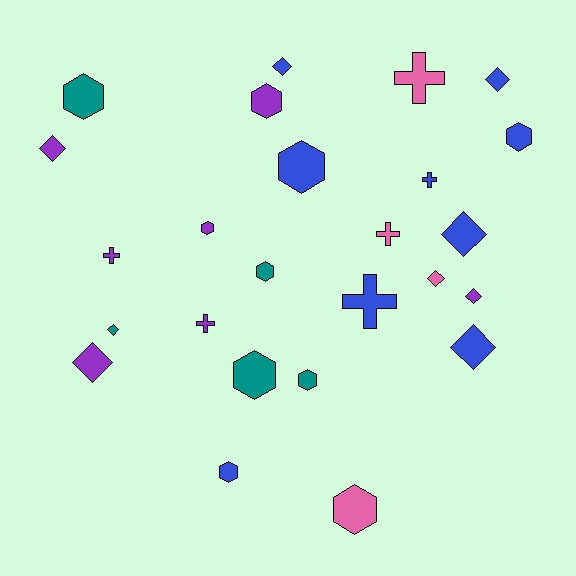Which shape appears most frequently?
Hexagon, with 10 objects.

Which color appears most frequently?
Blue, with 9 objects.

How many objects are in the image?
There are 25 objects.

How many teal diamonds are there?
There is 1 teal diamond.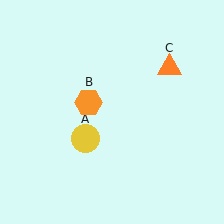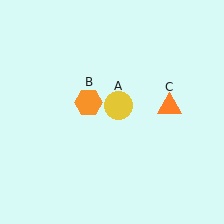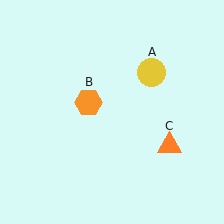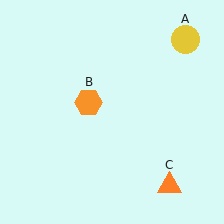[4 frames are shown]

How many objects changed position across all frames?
2 objects changed position: yellow circle (object A), orange triangle (object C).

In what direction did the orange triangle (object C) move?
The orange triangle (object C) moved down.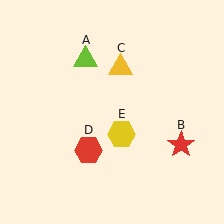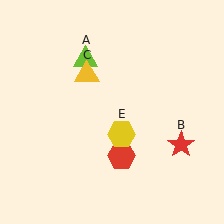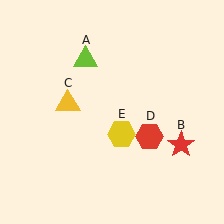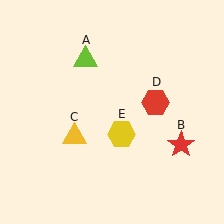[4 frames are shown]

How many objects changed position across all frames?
2 objects changed position: yellow triangle (object C), red hexagon (object D).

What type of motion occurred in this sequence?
The yellow triangle (object C), red hexagon (object D) rotated counterclockwise around the center of the scene.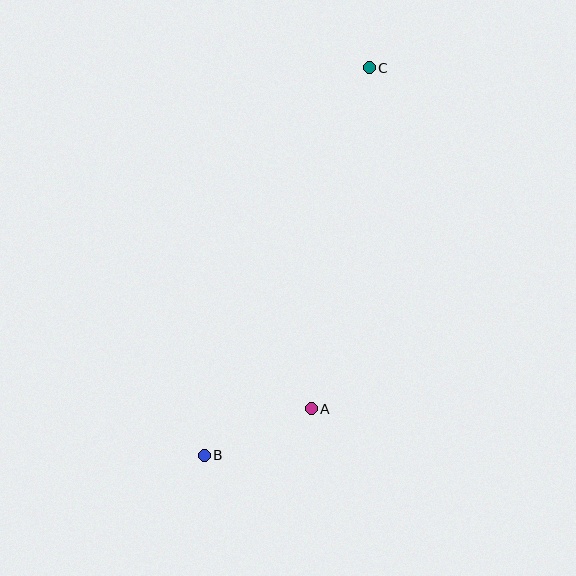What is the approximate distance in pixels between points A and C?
The distance between A and C is approximately 346 pixels.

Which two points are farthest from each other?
Points B and C are farthest from each other.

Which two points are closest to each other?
Points A and B are closest to each other.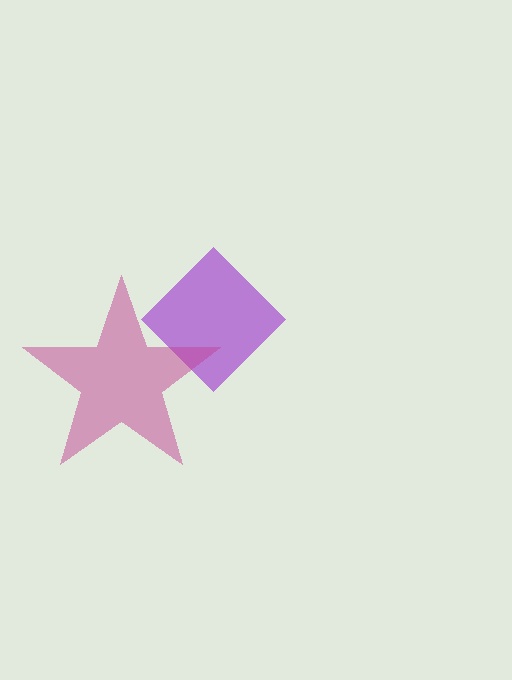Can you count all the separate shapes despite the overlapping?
Yes, there are 2 separate shapes.